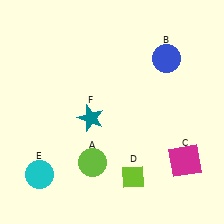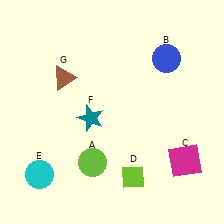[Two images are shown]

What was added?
A brown triangle (G) was added in Image 2.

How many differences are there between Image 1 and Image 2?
There is 1 difference between the two images.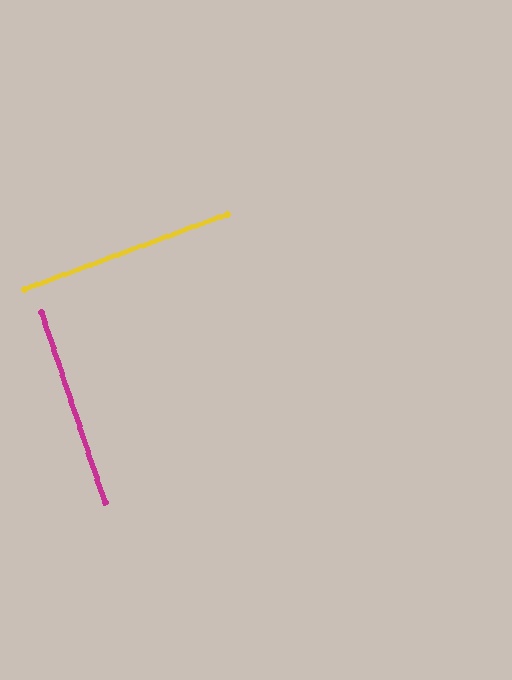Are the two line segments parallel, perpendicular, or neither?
Perpendicular — they meet at approximately 88°.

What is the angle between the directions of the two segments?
Approximately 88 degrees.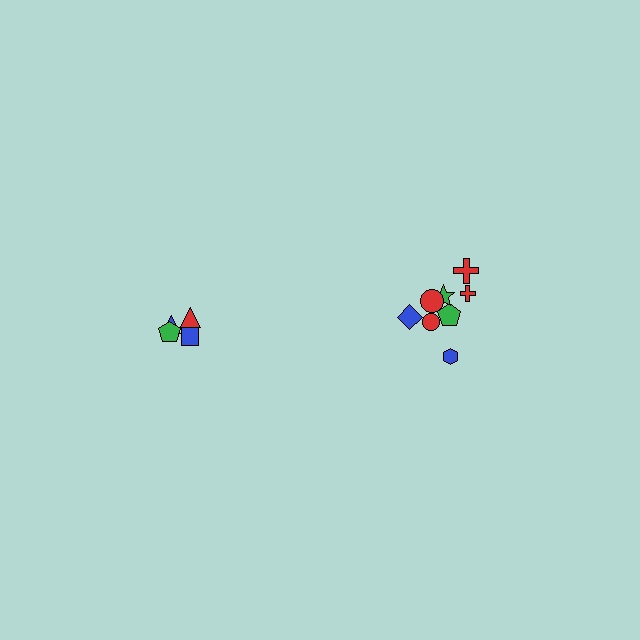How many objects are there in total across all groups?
There are 12 objects.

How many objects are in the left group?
There are 4 objects.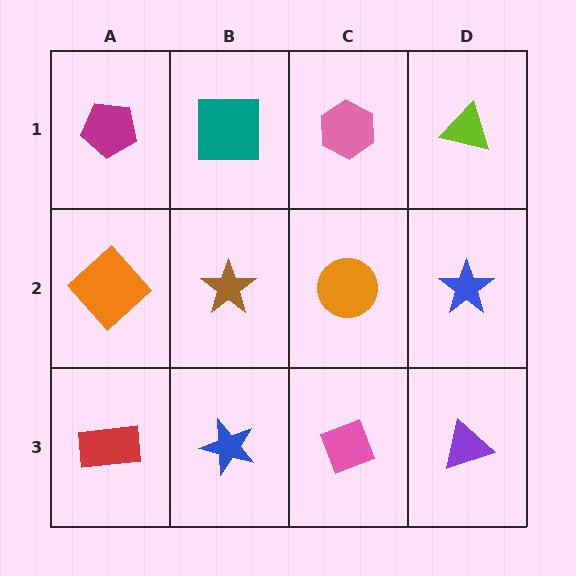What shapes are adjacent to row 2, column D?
A lime triangle (row 1, column D), a purple triangle (row 3, column D), an orange circle (row 2, column C).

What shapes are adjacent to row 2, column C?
A pink hexagon (row 1, column C), a pink diamond (row 3, column C), a brown star (row 2, column B), a blue star (row 2, column D).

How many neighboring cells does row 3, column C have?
3.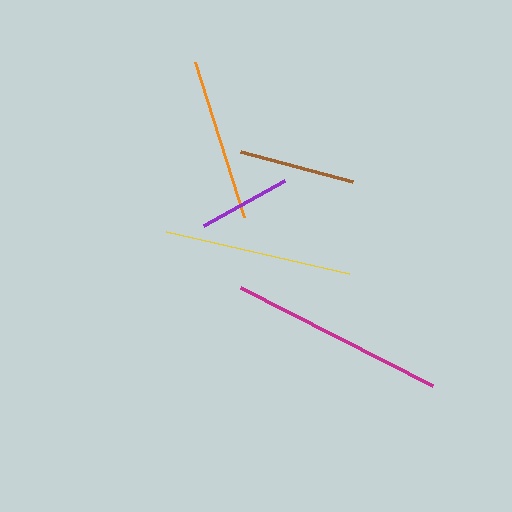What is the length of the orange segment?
The orange segment is approximately 163 pixels long.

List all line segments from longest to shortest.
From longest to shortest: magenta, yellow, orange, brown, purple.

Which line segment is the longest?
The magenta line is the longest at approximately 216 pixels.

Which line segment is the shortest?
The purple line is the shortest at approximately 93 pixels.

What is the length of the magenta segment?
The magenta segment is approximately 216 pixels long.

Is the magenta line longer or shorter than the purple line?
The magenta line is longer than the purple line.